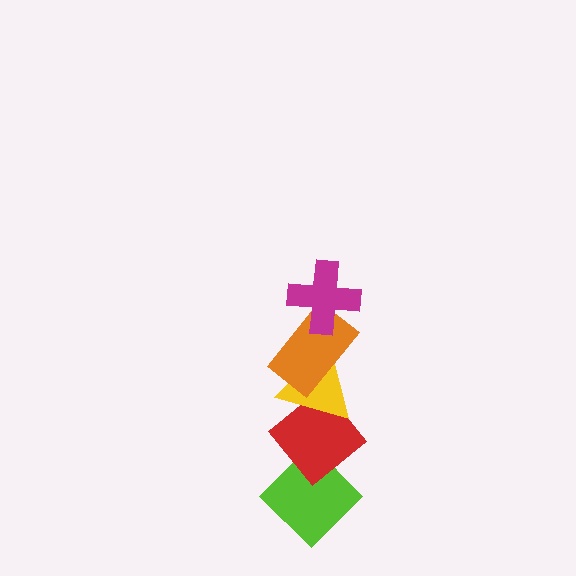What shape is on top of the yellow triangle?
The orange rectangle is on top of the yellow triangle.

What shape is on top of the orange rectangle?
The magenta cross is on top of the orange rectangle.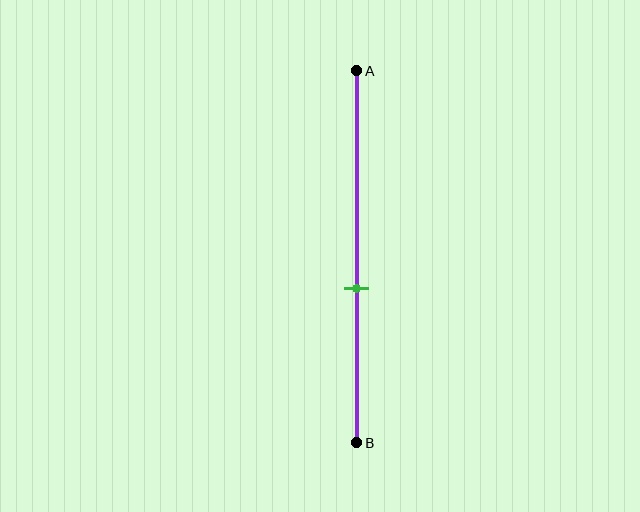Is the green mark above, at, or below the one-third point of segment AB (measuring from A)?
The green mark is below the one-third point of segment AB.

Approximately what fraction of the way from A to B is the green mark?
The green mark is approximately 60% of the way from A to B.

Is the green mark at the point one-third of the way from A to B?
No, the mark is at about 60% from A, not at the 33% one-third point.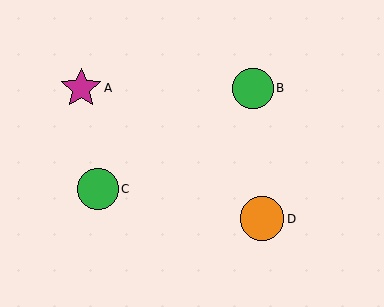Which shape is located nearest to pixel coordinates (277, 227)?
The orange circle (labeled D) at (262, 219) is nearest to that location.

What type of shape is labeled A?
Shape A is a magenta star.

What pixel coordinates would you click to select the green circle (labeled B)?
Click at (253, 88) to select the green circle B.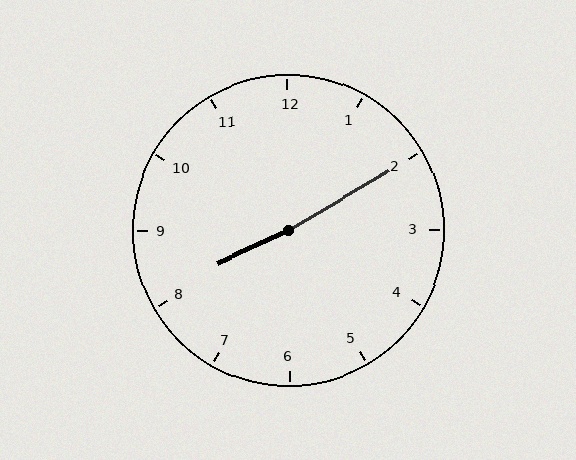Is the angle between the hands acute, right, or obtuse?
It is obtuse.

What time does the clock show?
8:10.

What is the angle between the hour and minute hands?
Approximately 175 degrees.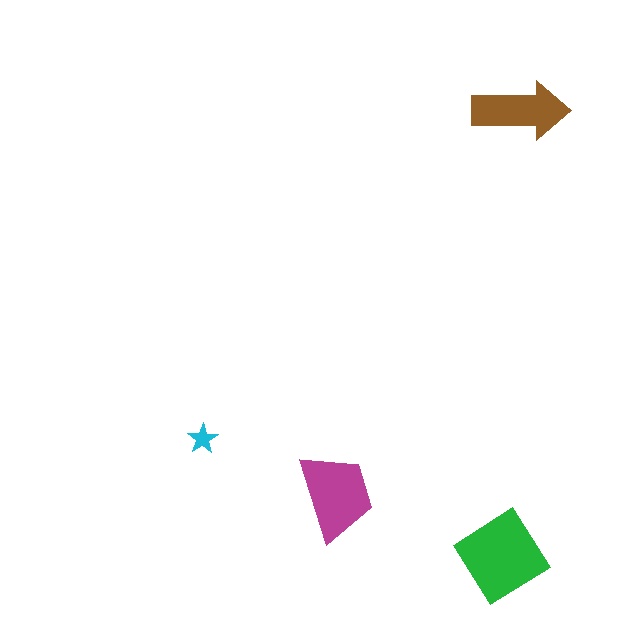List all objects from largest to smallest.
The green diamond, the magenta trapezoid, the brown arrow, the cyan star.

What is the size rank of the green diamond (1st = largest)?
1st.